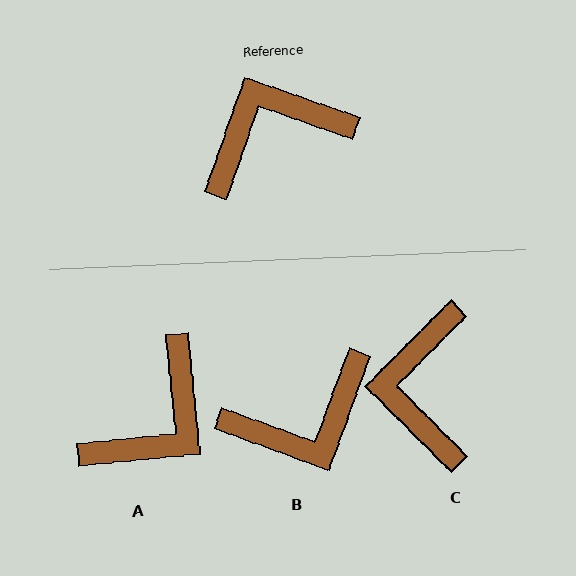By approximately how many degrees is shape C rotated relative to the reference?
Approximately 64 degrees counter-clockwise.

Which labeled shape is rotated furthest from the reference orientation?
B, about 179 degrees away.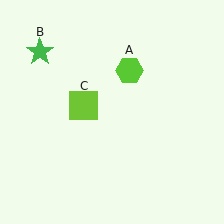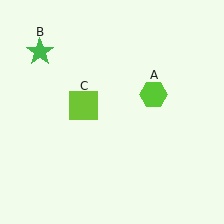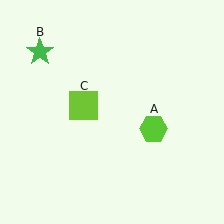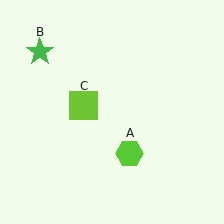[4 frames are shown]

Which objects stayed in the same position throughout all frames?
Green star (object B) and lime square (object C) remained stationary.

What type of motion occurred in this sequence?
The lime hexagon (object A) rotated clockwise around the center of the scene.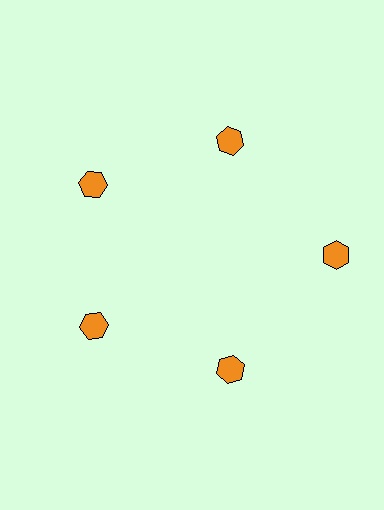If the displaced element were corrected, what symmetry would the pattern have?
It would have 5-fold rotational symmetry — the pattern would map onto itself every 72 degrees.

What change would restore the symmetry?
The symmetry would be restored by moving it inward, back onto the ring so that all 5 hexagons sit at equal angles and equal distance from the center.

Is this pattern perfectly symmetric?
No. The 5 orange hexagons are arranged in a ring, but one element near the 3 o'clock position is pushed outward from the center, breaking the 5-fold rotational symmetry.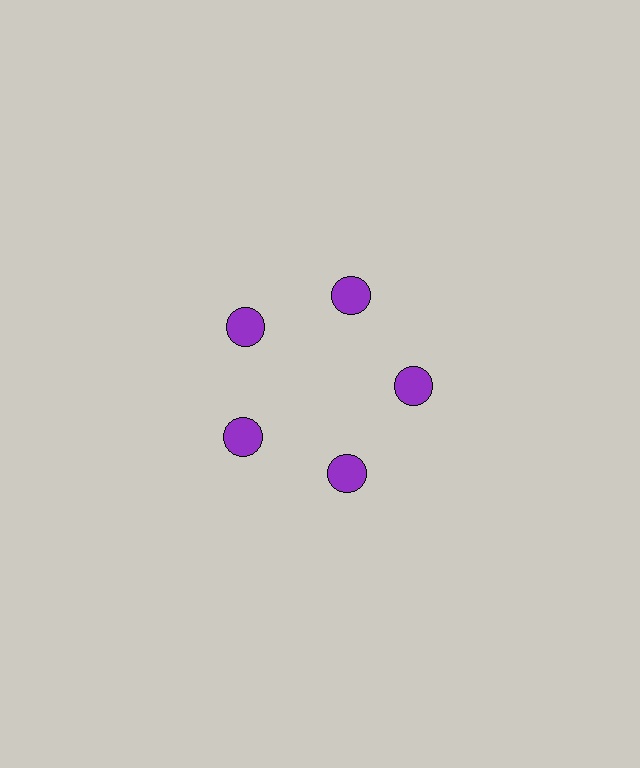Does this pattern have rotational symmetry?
Yes, this pattern has 5-fold rotational symmetry. It looks the same after rotating 72 degrees around the center.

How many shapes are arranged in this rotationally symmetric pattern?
There are 5 shapes, arranged in 5 groups of 1.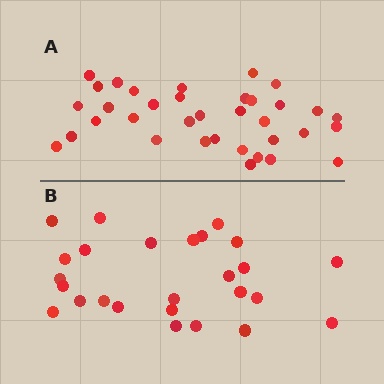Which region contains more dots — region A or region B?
Region A (the top region) has more dots.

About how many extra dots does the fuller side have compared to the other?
Region A has roughly 8 or so more dots than region B.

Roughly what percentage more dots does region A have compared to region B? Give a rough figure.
About 35% more.